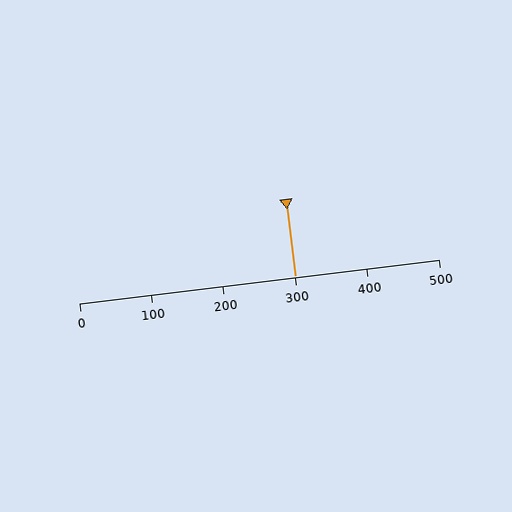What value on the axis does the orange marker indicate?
The marker indicates approximately 300.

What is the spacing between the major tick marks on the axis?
The major ticks are spaced 100 apart.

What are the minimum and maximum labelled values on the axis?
The axis runs from 0 to 500.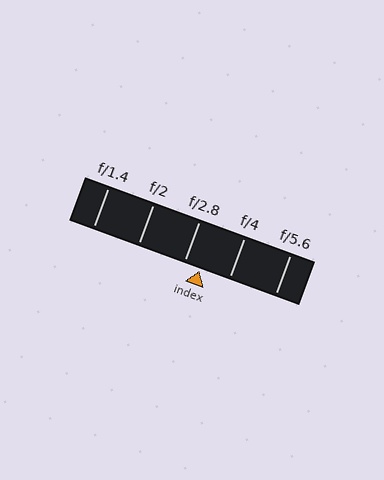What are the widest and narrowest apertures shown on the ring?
The widest aperture shown is f/1.4 and the narrowest is f/5.6.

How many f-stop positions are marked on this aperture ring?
There are 5 f-stop positions marked.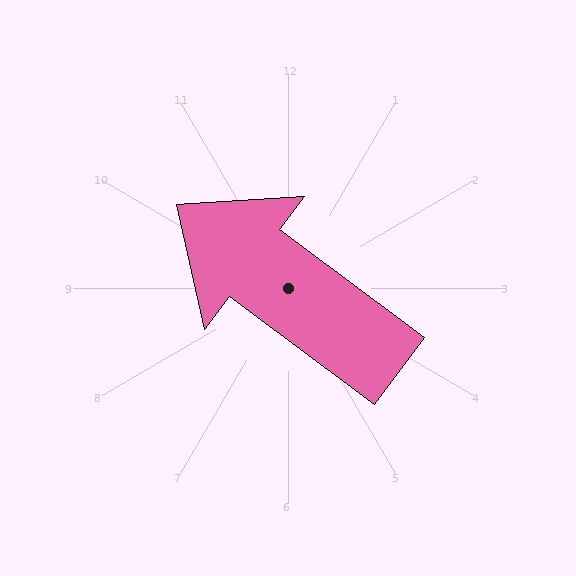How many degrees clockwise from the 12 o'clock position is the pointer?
Approximately 307 degrees.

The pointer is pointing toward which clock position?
Roughly 10 o'clock.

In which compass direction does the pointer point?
Northwest.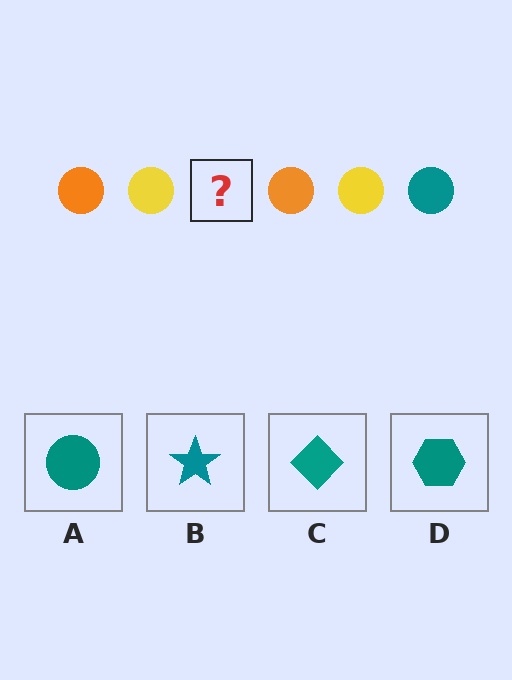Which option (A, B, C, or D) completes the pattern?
A.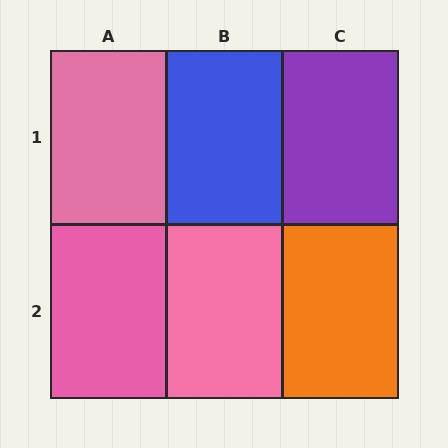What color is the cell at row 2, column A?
Pink.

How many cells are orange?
1 cell is orange.